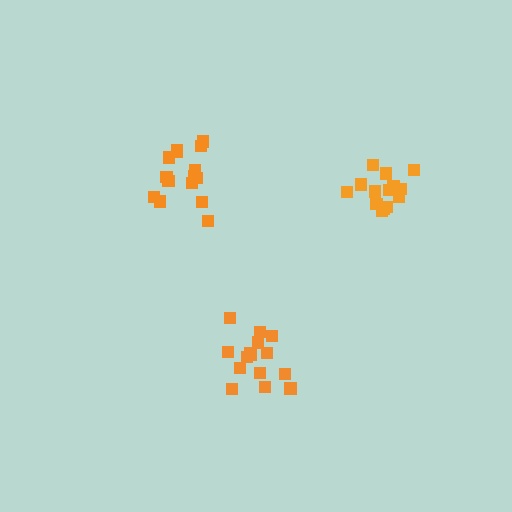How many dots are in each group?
Group 1: 15 dots, Group 2: 14 dots, Group 3: 15 dots (44 total).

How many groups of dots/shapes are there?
There are 3 groups.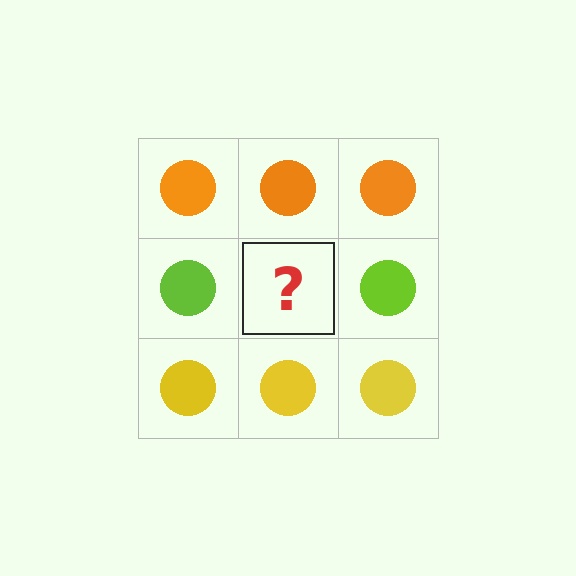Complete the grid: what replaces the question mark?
The question mark should be replaced with a lime circle.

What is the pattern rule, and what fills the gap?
The rule is that each row has a consistent color. The gap should be filled with a lime circle.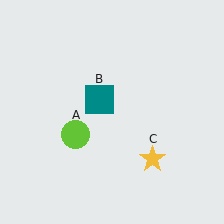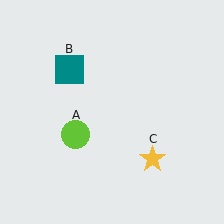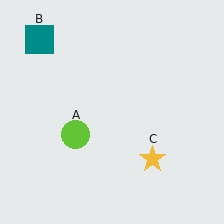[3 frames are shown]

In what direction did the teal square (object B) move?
The teal square (object B) moved up and to the left.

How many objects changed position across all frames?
1 object changed position: teal square (object B).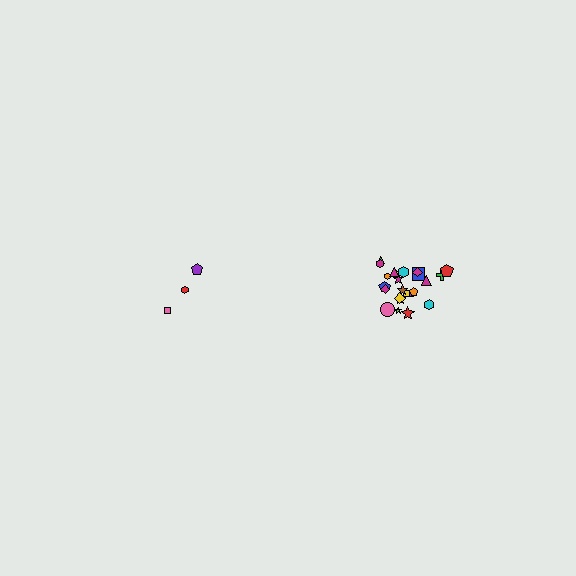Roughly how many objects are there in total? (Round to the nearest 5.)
Roughly 30 objects in total.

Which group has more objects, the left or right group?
The right group.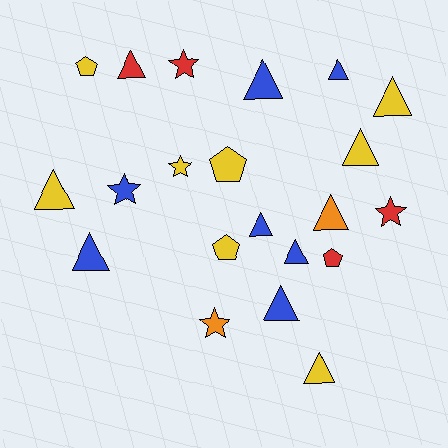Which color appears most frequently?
Yellow, with 8 objects.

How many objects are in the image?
There are 21 objects.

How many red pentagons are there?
There is 1 red pentagon.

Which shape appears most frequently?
Triangle, with 12 objects.